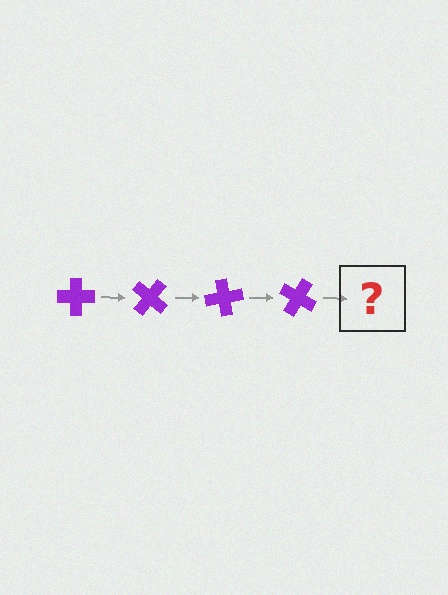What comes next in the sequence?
The next element should be a purple cross rotated 160 degrees.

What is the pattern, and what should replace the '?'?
The pattern is that the cross rotates 40 degrees each step. The '?' should be a purple cross rotated 160 degrees.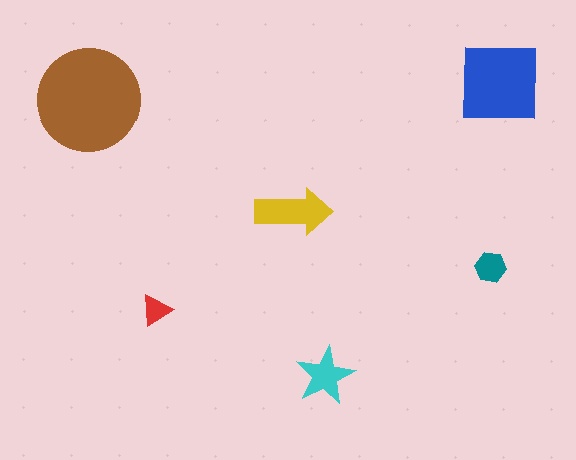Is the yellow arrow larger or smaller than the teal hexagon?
Larger.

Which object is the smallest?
The red triangle.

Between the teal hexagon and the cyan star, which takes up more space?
The cyan star.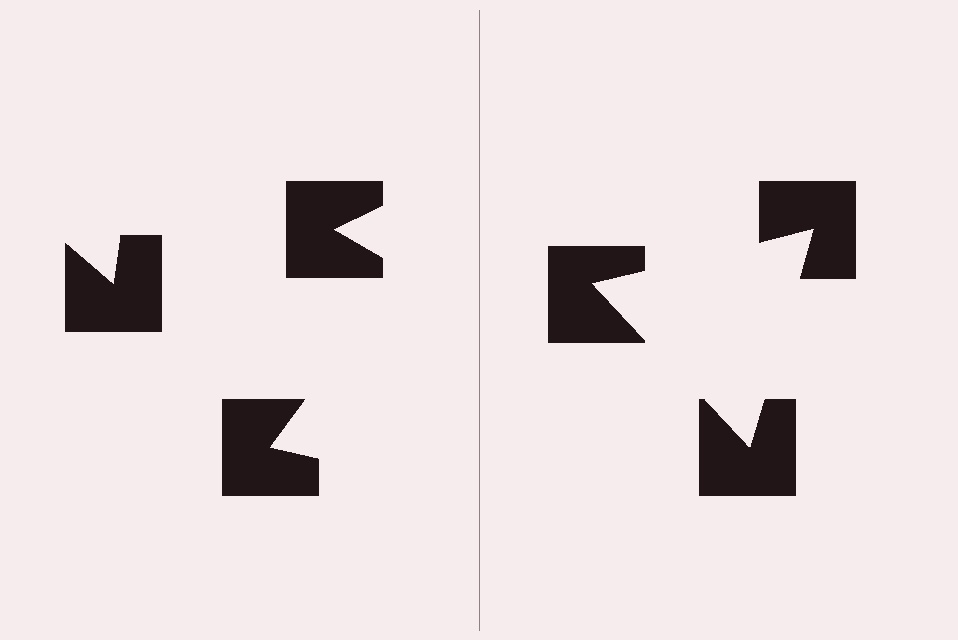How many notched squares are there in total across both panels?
6 — 3 on each side.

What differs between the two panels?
The notched squares are positioned identically on both sides; only the wedge orientations differ. On the right they align to a triangle; on the left they are misaligned.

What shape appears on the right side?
An illusory triangle.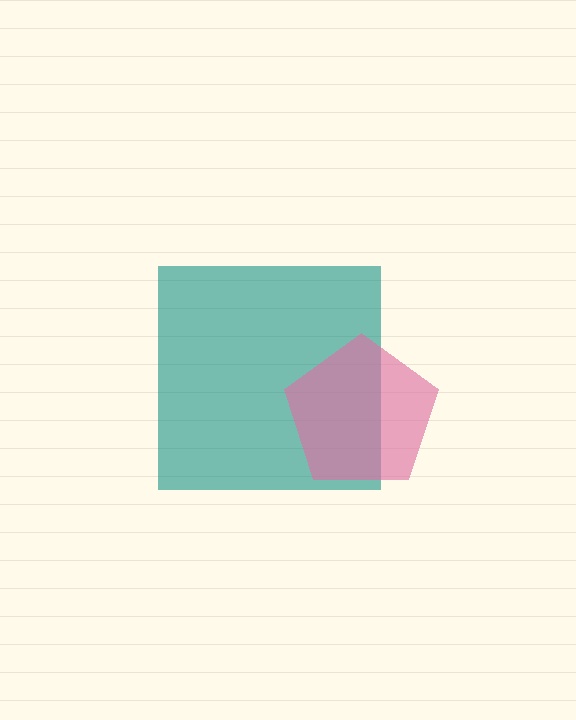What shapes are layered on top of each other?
The layered shapes are: a teal square, a pink pentagon.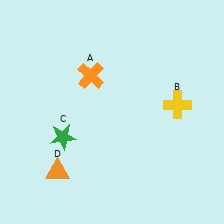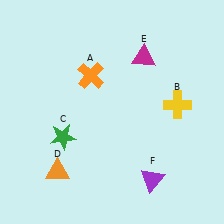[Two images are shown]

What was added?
A magenta triangle (E), a purple triangle (F) were added in Image 2.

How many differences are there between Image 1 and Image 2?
There are 2 differences between the two images.